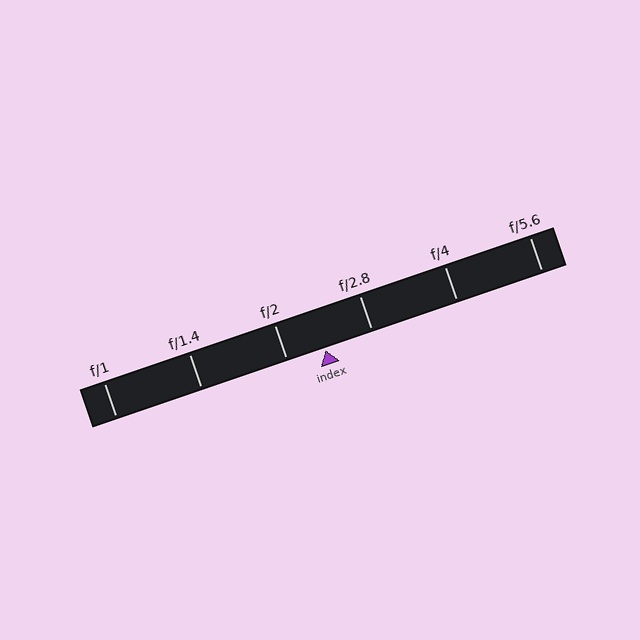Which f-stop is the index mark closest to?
The index mark is closest to f/2.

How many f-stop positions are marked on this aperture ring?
There are 6 f-stop positions marked.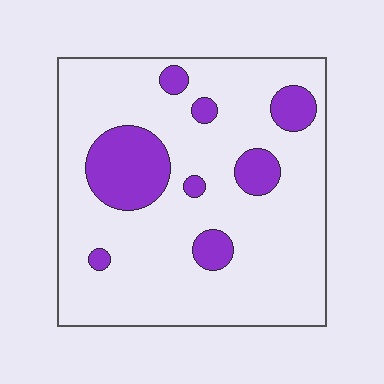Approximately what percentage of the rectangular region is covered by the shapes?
Approximately 20%.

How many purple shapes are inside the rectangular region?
8.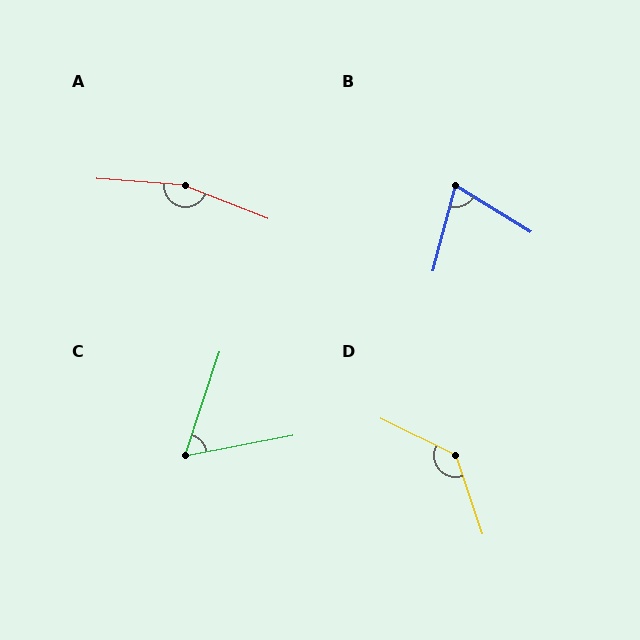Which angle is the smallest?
C, at approximately 61 degrees.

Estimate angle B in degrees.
Approximately 73 degrees.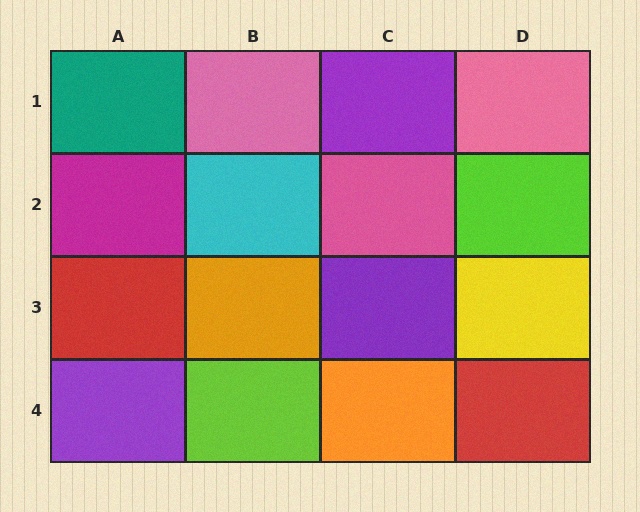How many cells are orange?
2 cells are orange.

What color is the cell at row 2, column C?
Pink.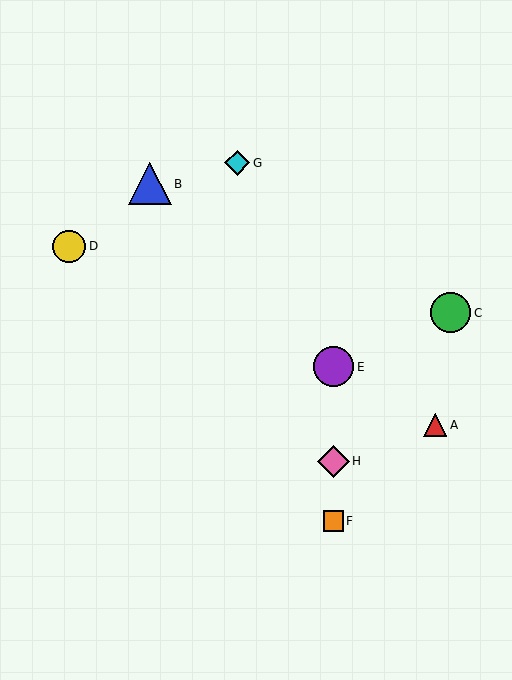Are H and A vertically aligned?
No, H is at x≈333 and A is at x≈435.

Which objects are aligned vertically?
Objects E, F, H are aligned vertically.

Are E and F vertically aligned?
Yes, both are at x≈333.